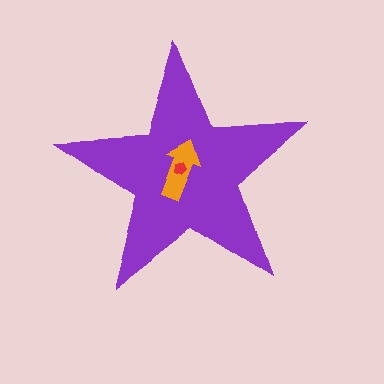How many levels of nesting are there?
3.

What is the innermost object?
The red pentagon.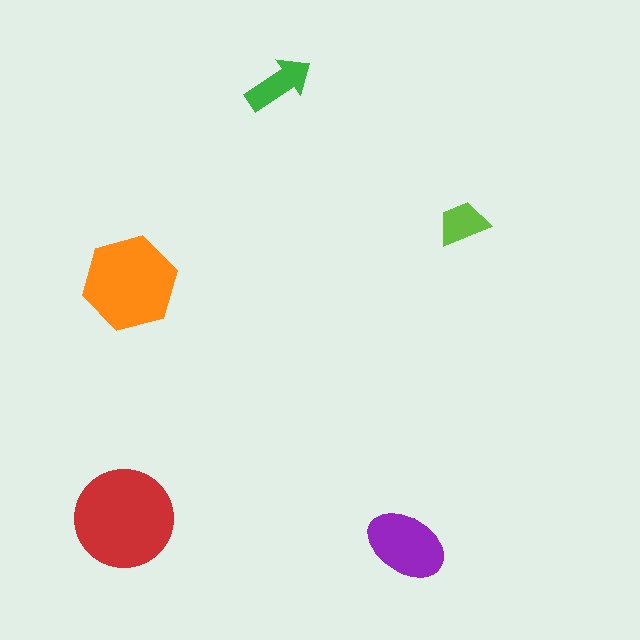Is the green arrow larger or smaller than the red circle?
Smaller.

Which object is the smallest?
The lime trapezoid.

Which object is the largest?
The red circle.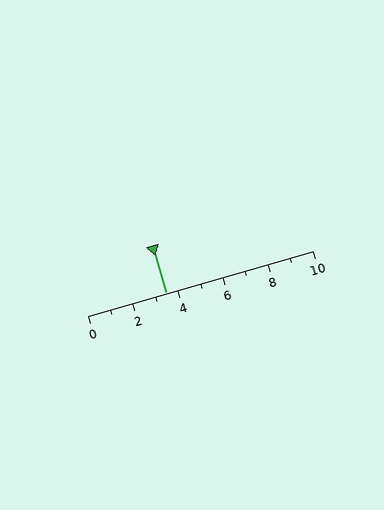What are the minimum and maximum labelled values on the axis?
The axis runs from 0 to 10.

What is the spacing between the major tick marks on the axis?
The major ticks are spaced 2 apart.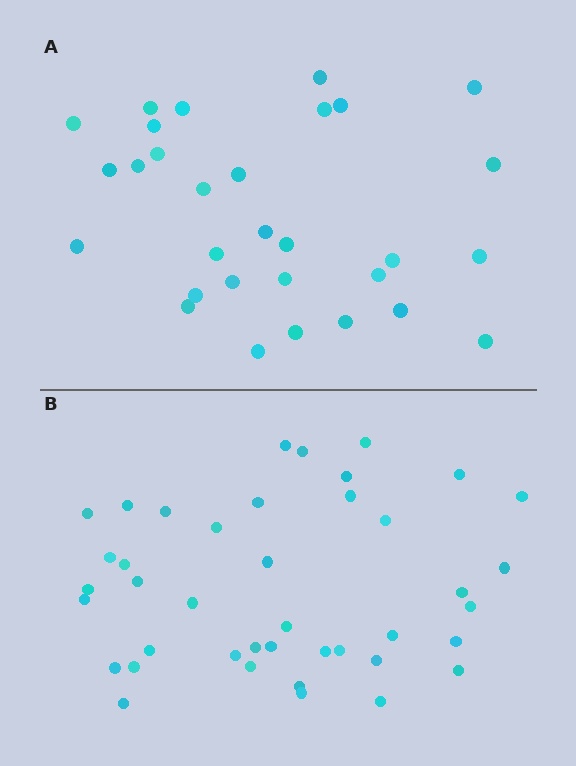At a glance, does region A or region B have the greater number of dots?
Region B (the bottom region) has more dots.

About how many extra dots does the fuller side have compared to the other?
Region B has roughly 12 or so more dots than region A.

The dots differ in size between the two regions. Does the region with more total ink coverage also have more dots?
No. Region A has more total ink coverage because its dots are larger, but region B actually contains more individual dots. Total area can be misleading — the number of items is what matters here.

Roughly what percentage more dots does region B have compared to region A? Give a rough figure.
About 35% more.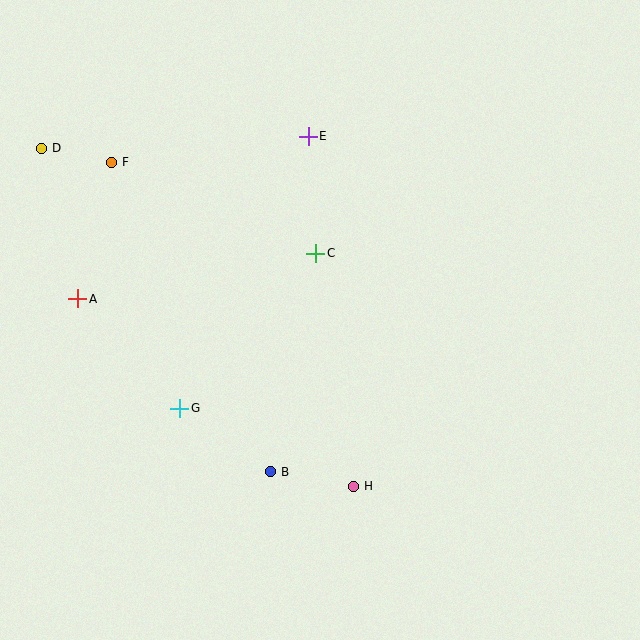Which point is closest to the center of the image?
Point C at (316, 253) is closest to the center.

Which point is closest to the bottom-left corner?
Point G is closest to the bottom-left corner.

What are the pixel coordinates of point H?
Point H is at (353, 486).